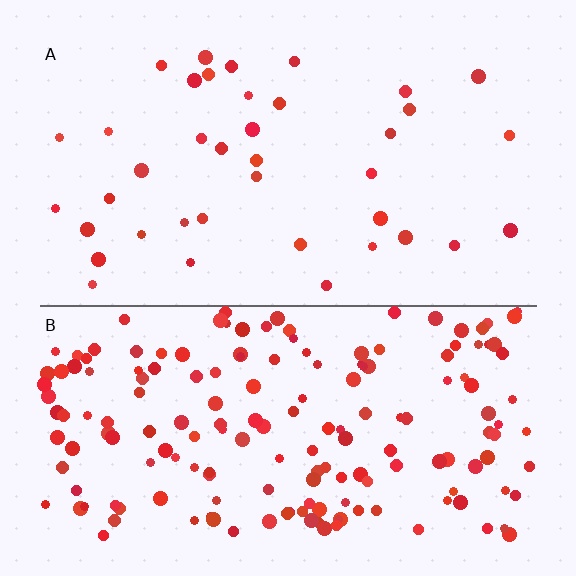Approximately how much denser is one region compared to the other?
Approximately 4.5× — region B over region A.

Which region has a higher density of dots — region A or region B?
B (the bottom).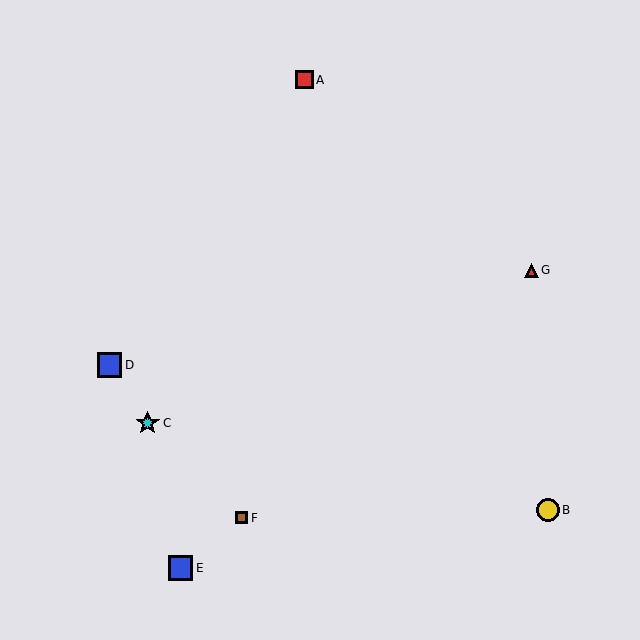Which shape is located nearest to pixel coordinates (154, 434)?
The cyan star (labeled C) at (148, 423) is nearest to that location.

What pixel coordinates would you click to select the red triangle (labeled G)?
Click at (531, 270) to select the red triangle G.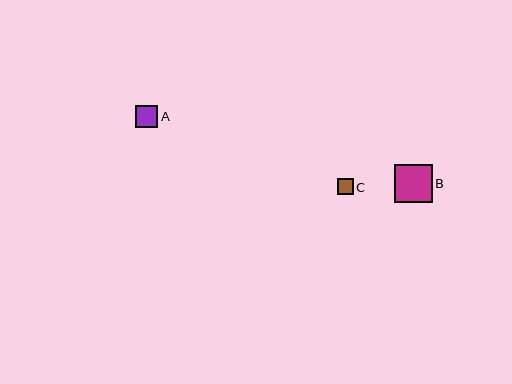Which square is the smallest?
Square C is the smallest with a size of approximately 16 pixels.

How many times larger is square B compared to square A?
Square B is approximately 1.7 times the size of square A.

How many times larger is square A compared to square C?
Square A is approximately 1.3 times the size of square C.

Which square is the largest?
Square B is the largest with a size of approximately 38 pixels.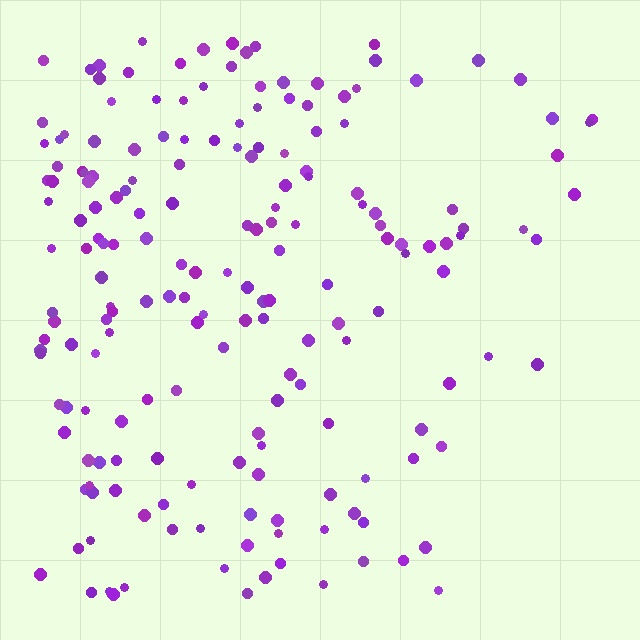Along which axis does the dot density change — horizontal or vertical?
Horizontal.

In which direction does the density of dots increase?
From right to left, with the left side densest.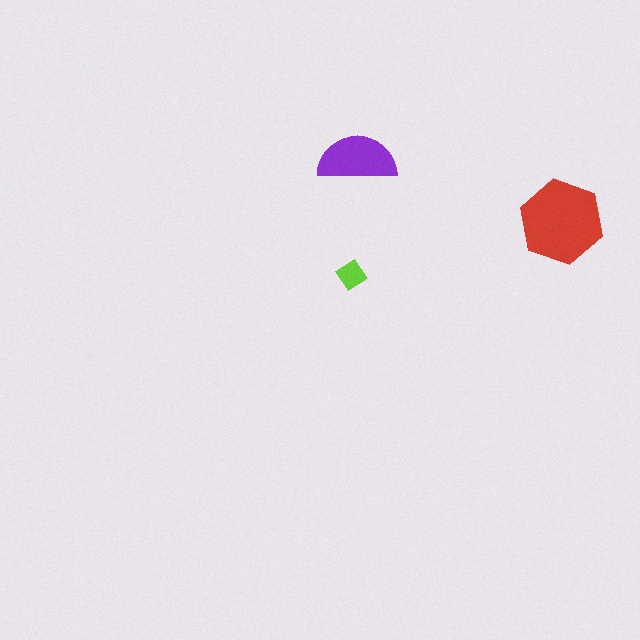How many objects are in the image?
There are 3 objects in the image.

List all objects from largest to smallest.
The red hexagon, the purple semicircle, the lime diamond.